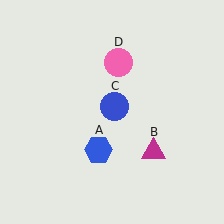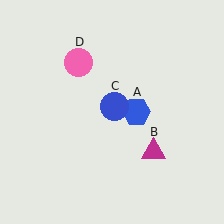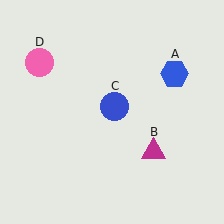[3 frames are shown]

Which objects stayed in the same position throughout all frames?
Magenta triangle (object B) and blue circle (object C) remained stationary.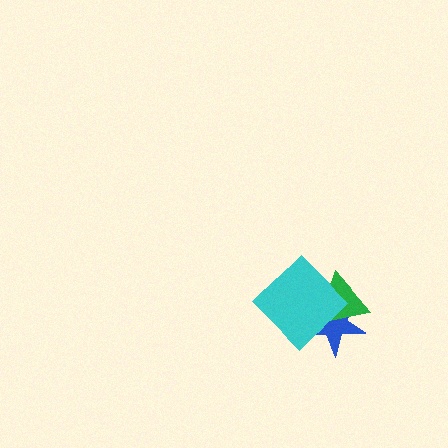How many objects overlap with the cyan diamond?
2 objects overlap with the cyan diamond.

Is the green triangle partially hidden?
Yes, it is partially covered by another shape.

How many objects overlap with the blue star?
2 objects overlap with the blue star.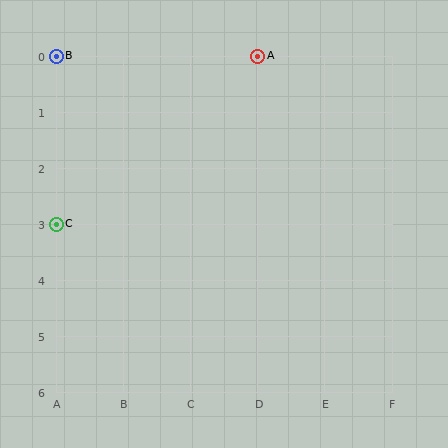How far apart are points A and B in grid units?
Points A and B are 3 columns apart.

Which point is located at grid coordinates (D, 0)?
Point A is at (D, 0).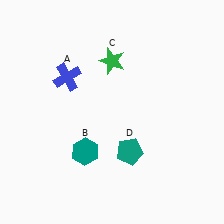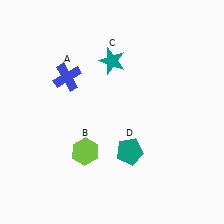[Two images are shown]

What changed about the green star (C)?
In Image 1, C is green. In Image 2, it changed to teal.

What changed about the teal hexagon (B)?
In Image 1, B is teal. In Image 2, it changed to lime.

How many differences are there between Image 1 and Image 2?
There are 2 differences between the two images.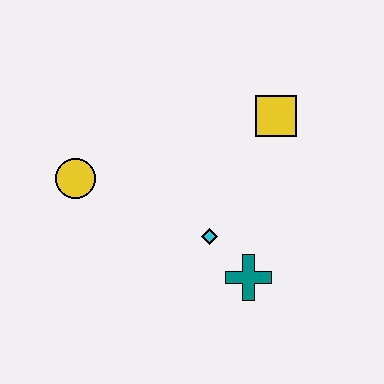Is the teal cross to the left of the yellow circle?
No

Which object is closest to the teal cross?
The cyan diamond is closest to the teal cross.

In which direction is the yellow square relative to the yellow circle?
The yellow square is to the right of the yellow circle.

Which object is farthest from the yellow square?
The yellow circle is farthest from the yellow square.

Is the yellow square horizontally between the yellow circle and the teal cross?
No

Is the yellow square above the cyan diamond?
Yes